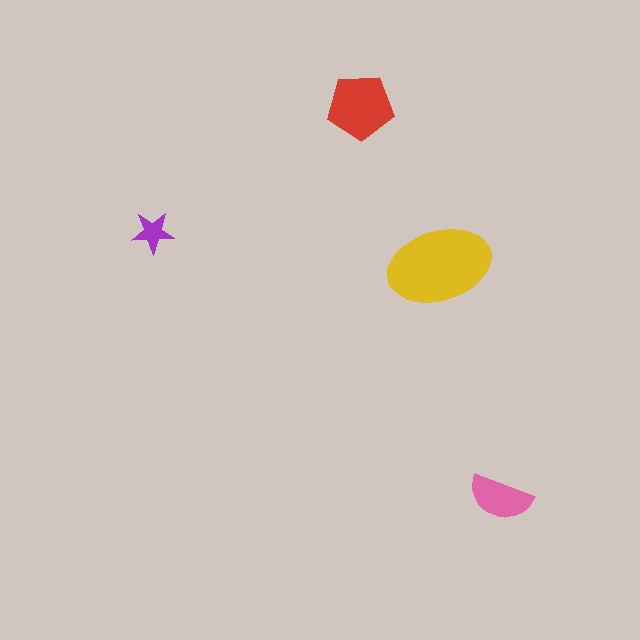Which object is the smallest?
The purple star.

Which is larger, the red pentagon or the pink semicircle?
The red pentagon.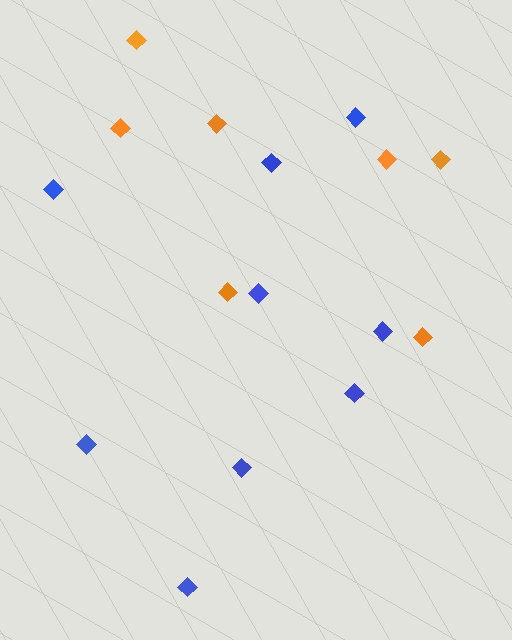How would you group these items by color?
There are 2 groups: one group of orange diamonds (7) and one group of blue diamonds (9).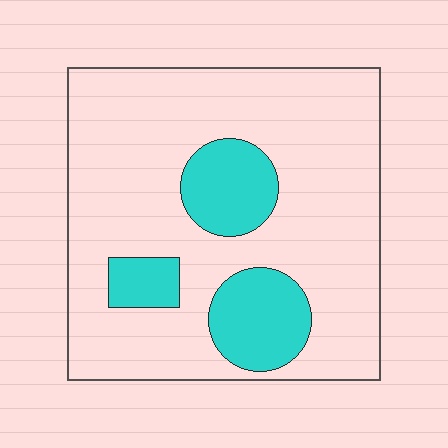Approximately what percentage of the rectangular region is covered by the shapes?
Approximately 20%.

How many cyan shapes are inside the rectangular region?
3.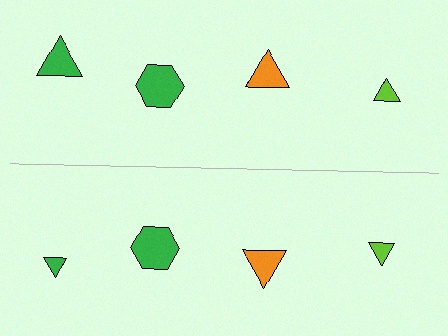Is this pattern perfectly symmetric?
No, the pattern is not perfectly symmetric. The green triangle on the bottom side has a different size than its mirror counterpart.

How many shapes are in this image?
There are 8 shapes in this image.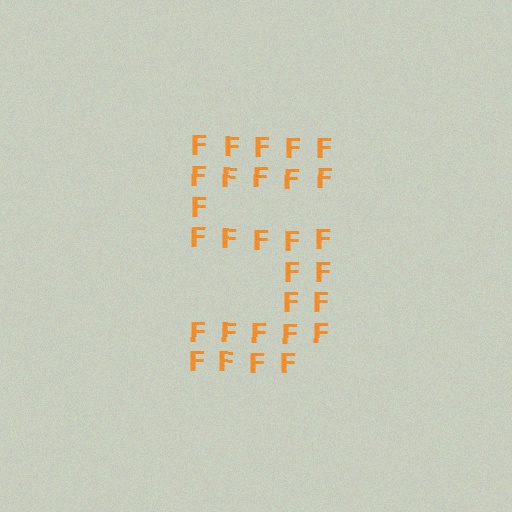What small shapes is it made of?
It is made of small letter F's.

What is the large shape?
The large shape is the digit 5.